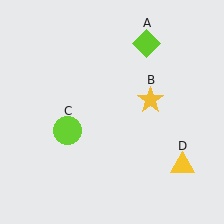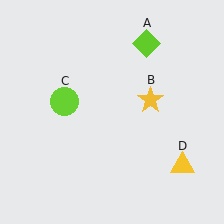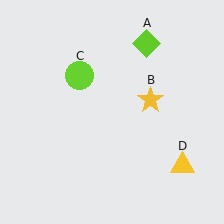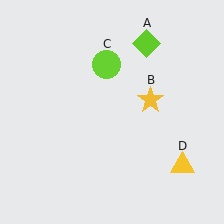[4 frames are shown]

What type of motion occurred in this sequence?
The lime circle (object C) rotated clockwise around the center of the scene.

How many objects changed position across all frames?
1 object changed position: lime circle (object C).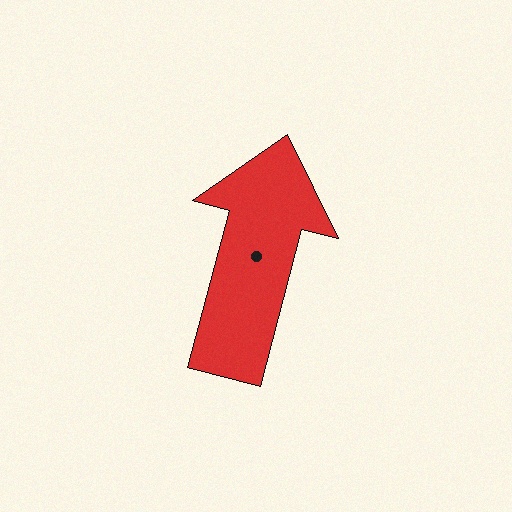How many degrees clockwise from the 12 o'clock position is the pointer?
Approximately 15 degrees.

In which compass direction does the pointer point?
North.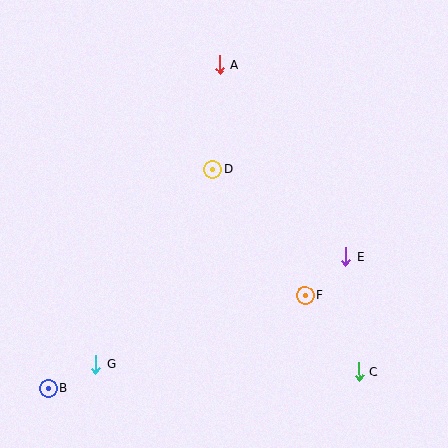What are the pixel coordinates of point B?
Point B is at (48, 388).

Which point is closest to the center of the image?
Point D at (212, 169) is closest to the center.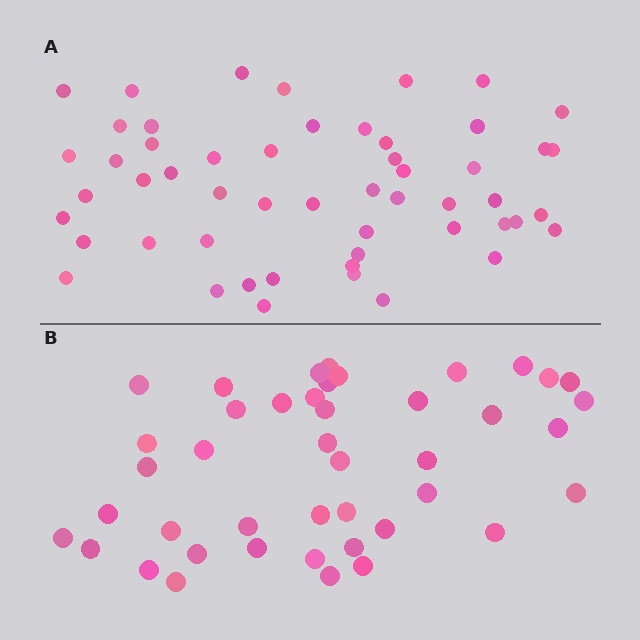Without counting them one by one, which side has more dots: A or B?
Region A (the top region) has more dots.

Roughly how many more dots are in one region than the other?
Region A has roughly 10 or so more dots than region B.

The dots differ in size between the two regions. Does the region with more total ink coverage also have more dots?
No. Region B has more total ink coverage because its dots are larger, but region A actually contains more individual dots. Total area can be misleading — the number of items is what matters here.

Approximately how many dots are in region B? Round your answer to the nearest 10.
About 40 dots. (The exact count is 43, which rounds to 40.)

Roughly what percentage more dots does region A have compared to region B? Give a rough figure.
About 25% more.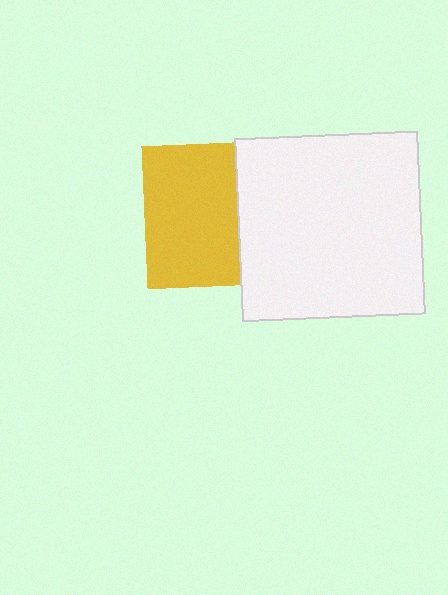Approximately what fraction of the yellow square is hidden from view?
Roughly 35% of the yellow square is hidden behind the white square.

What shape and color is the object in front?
The object in front is a white square.